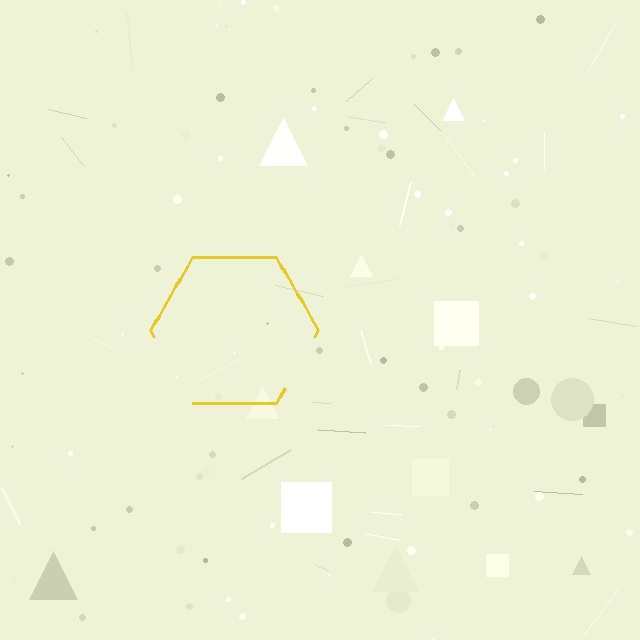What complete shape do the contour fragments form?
The contour fragments form a hexagon.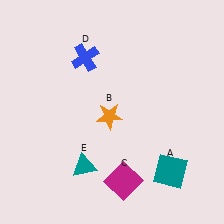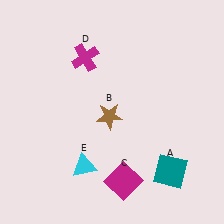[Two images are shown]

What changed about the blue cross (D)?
In Image 1, D is blue. In Image 2, it changed to magenta.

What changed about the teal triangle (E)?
In Image 1, E is teal. In Image 2, it changed to cyan.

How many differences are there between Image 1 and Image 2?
There are 3 differences between the two images.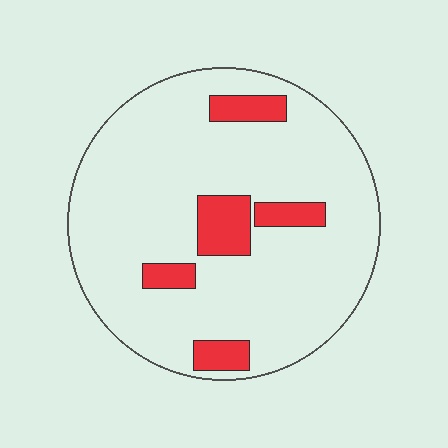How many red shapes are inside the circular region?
5.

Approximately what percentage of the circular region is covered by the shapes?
Approximately 15%.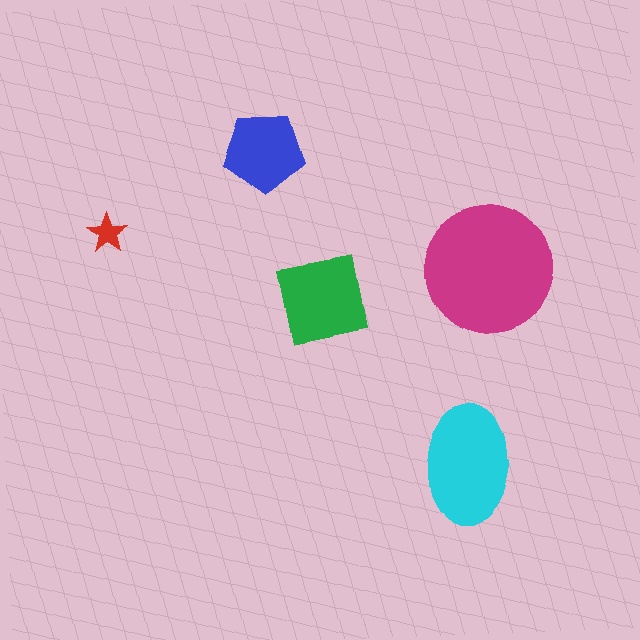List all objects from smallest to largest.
The red star, the blue pentagon, the green square, the cyan ellipse, the magenta circle.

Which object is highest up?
The blue pentagon is topmost.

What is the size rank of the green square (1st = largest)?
3rd.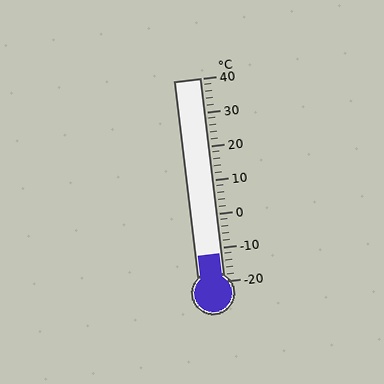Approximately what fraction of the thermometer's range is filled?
The thermometer is filled to approximately 15% of its range.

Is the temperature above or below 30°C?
The temperature is below 30°C.